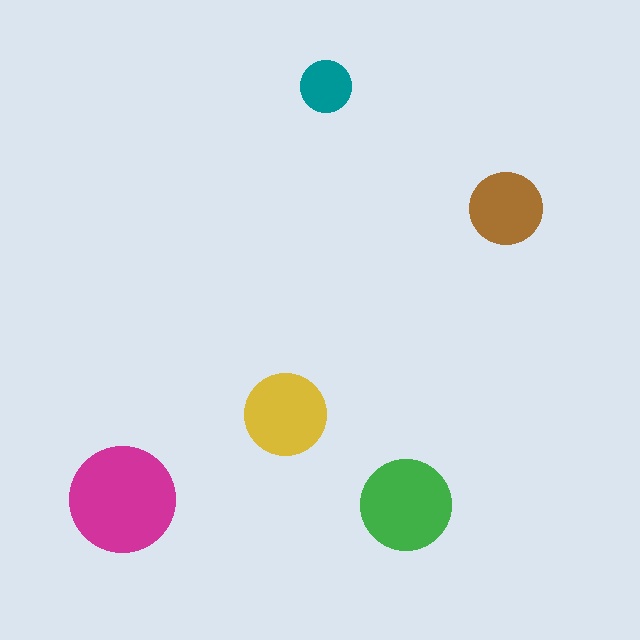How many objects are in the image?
There are 5 objects in the image.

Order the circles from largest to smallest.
the magenta one, the green one, the yellow one, the brown one, the teal one.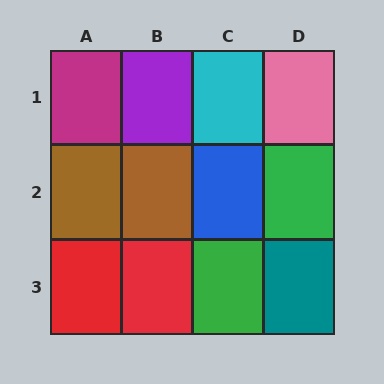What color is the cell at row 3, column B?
Red.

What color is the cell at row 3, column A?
Red.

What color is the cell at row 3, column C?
Green.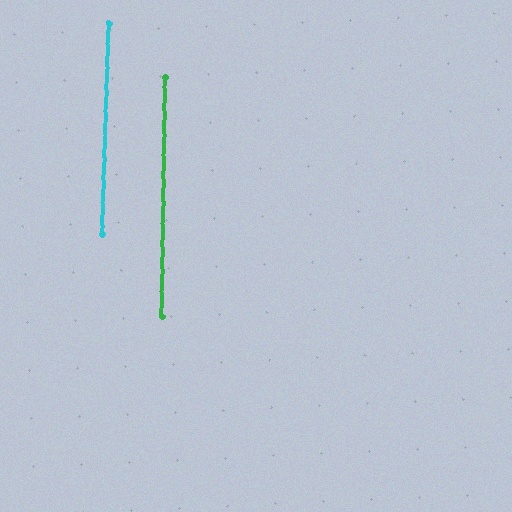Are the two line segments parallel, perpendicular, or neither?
Parallel — their directions differ by only 0.8°.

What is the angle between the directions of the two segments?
Approximately 1 degree.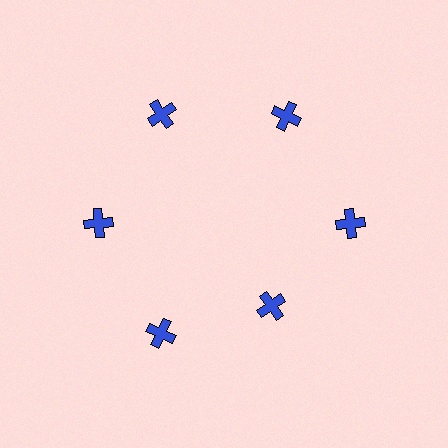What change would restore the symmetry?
The symmetry would be restored by moving it outward, back onto the ring so that all 6 crosses sit at equal angles and equal distance from the center.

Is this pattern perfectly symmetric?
No. The 6 blue crosses are arranged in a ring, but one element near the 5 o'clock position is pulled inward toward the center, breaking the 6-fold rotational symmetry.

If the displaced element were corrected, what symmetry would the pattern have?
It would have 6-fold rotational symmetry — the pattern would map onto itself every 60 degrees.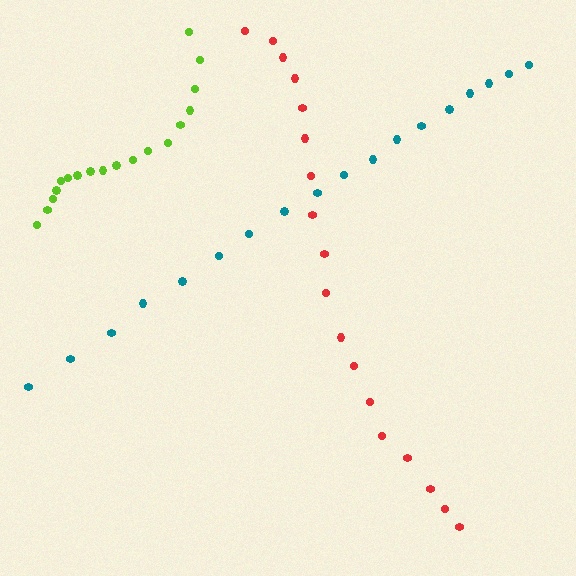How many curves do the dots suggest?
There are 3 distinct paths.